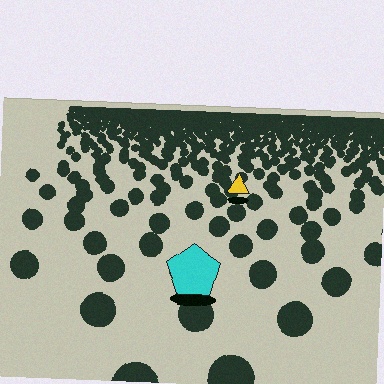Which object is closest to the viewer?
The cyan pentagon is closest. The texture marks near it are larger and more spread out.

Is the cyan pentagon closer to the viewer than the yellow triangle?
Yes. The cyan pentagon is closer — you can tell from the texture gradient: the ground texture is coarser near it.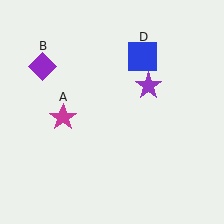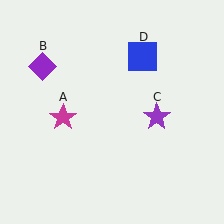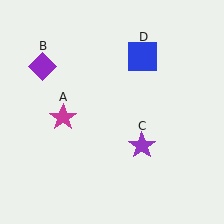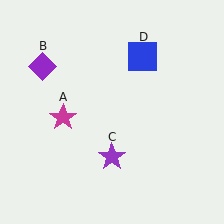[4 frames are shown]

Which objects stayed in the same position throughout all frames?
Magenta star (object A) and purple diamond (object B) and blue square (object D) remained stationary.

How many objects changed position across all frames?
1 object changed position: purple star (object C).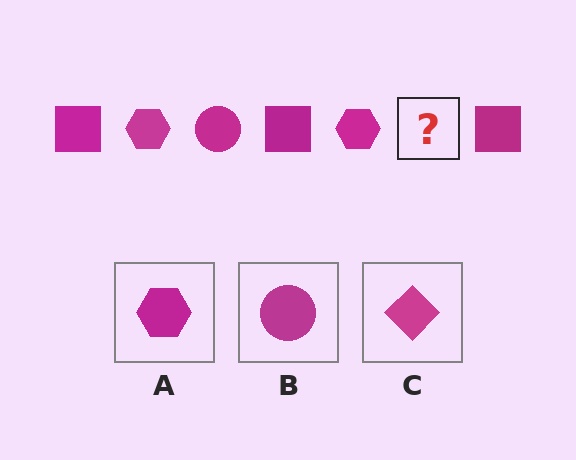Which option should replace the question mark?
Option B.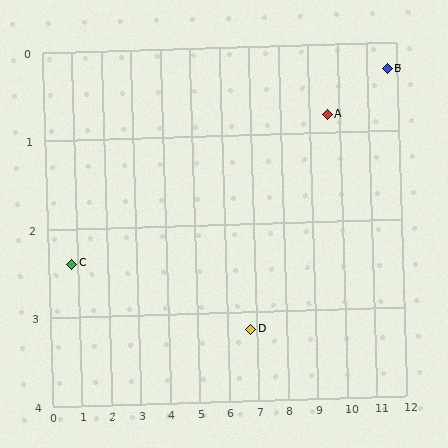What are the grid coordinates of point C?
Point C is at approximately (0.8, 2.4).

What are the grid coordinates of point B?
Point B is at approximately (11.7, 0.3).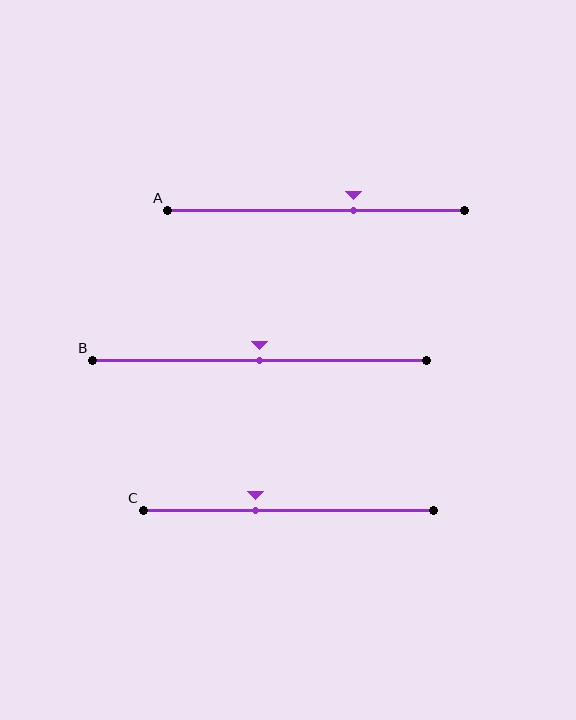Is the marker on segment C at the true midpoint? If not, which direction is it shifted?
No, the marker on segment C is shifted to the left by about 11% of the segment length.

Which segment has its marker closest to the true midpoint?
Segment B has its marker closest to the true midpoint.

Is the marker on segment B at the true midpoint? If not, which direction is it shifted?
Yes, the marker on segment B is at the true midpoint.